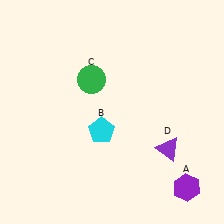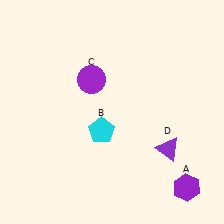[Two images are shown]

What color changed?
The circle (C) changed from green in Image 1 to purple in Image 2.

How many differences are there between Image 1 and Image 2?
There is 1 difference between the two images.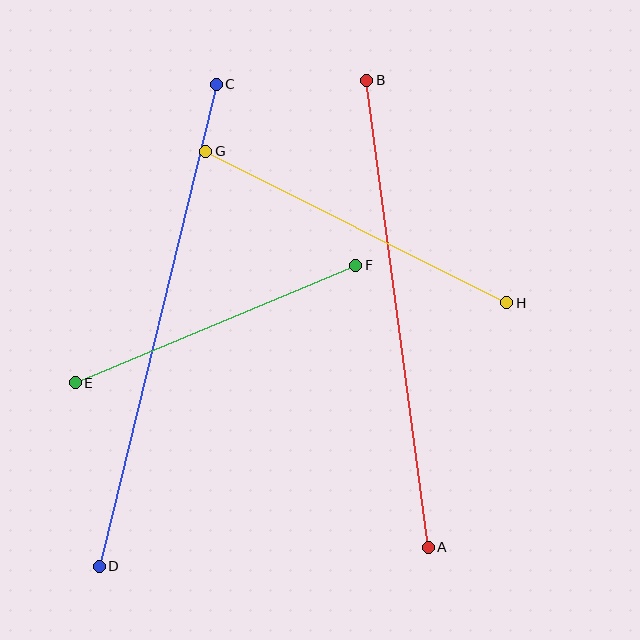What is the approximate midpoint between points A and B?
The midpoint is at approximately (398, 314) pixels.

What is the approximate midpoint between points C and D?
The midpoint is at approximately (158, 325) pixels.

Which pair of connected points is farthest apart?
Points C and D are farthest apart.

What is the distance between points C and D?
The distance is approximately 496 pixels.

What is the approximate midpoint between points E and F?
The midpoint is at approximately (216, 324) pixels.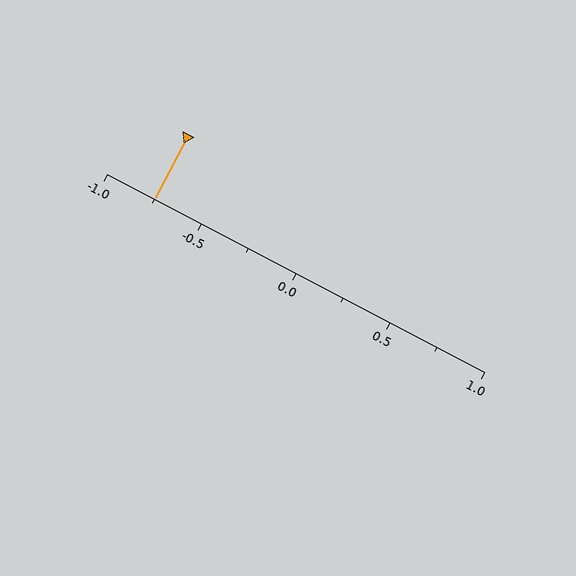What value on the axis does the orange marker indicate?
The marker indicates approximately -0.75.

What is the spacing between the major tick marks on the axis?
The major ticks are spaced 0.5 apart.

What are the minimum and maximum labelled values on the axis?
The axis runs from -1.0 to 1.0.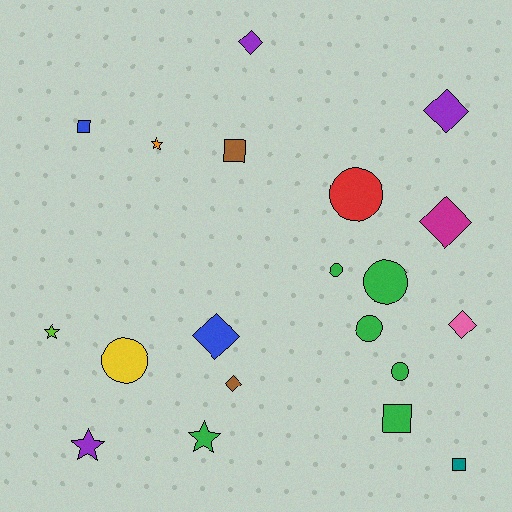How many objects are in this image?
There are 20 objects.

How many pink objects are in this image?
There is 1 pink object.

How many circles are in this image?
There are 6 circles.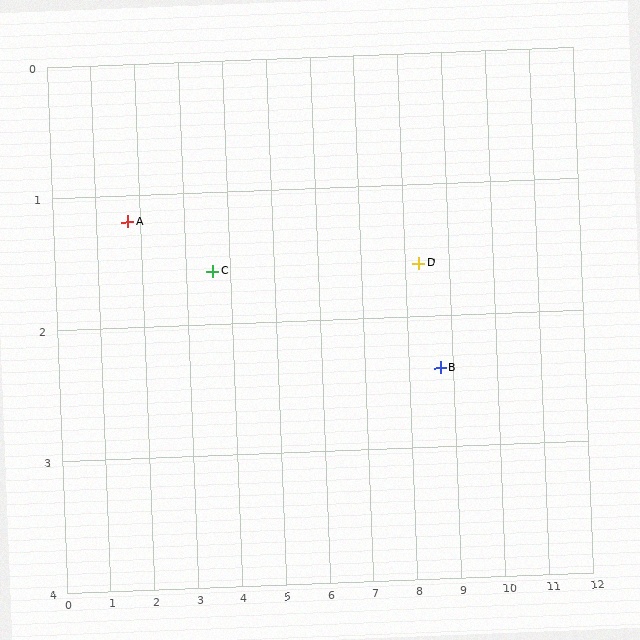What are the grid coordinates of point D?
Point D is at approximately (8.3, 1.6).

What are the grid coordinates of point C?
Point C is at approximately (3.6, 1.6).